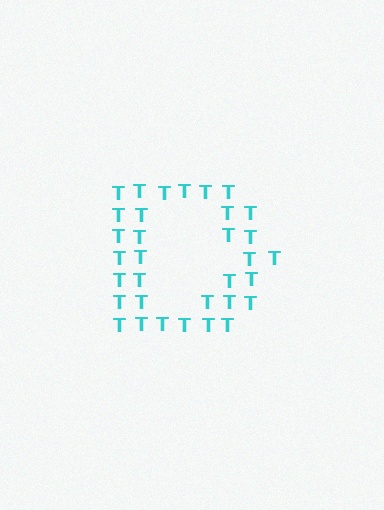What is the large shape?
The large shape is the letter D.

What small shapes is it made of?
It is made of small letter T's.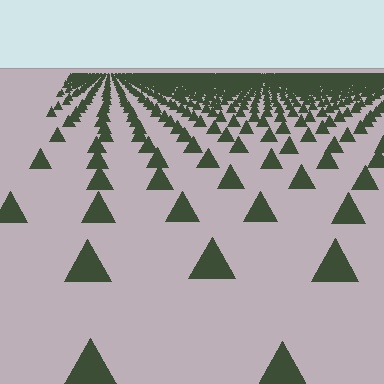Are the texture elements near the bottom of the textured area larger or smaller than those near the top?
Larger. Near the bottom, elements are closer to the viewer and appear at a bigger on-screen size.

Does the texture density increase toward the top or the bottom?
Density increases toward the top.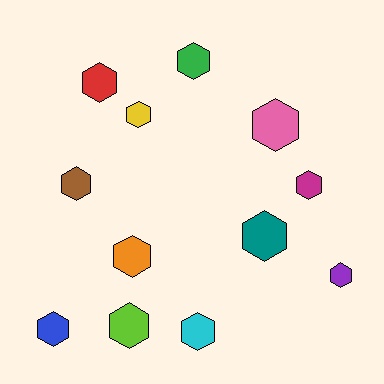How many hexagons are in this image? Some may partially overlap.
There are 12 hexagons.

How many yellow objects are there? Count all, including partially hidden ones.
There is 1 yellow object.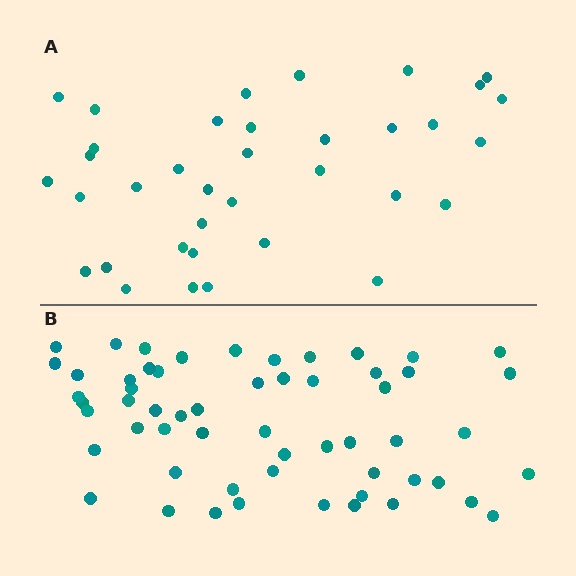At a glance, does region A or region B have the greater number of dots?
Region B (the bottom region) has more dots.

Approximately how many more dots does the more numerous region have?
Region B has approximately 20 more dots than region A.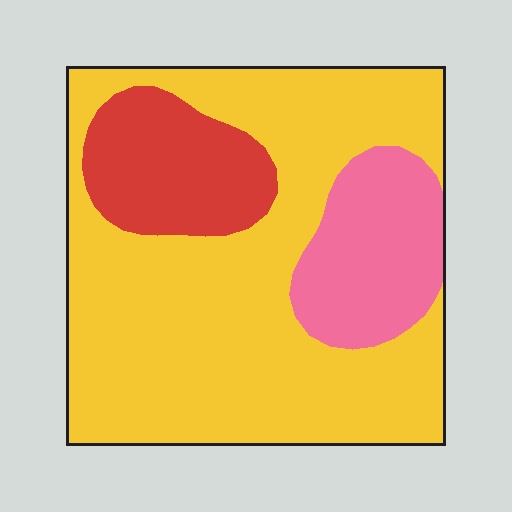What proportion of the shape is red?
Red covers roughly 15% of the shape.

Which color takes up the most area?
Yellow, at roughly 70%.